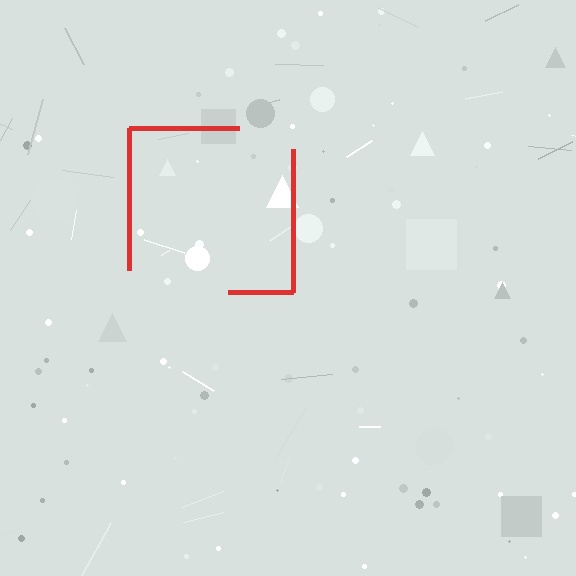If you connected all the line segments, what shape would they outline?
They would outline a square.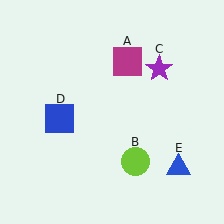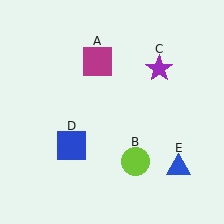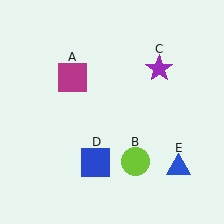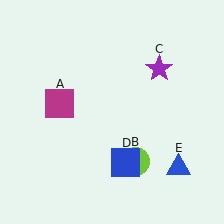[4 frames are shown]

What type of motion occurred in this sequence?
The magenta square (object A), blue square (object D) rotated counterclockwise around the center of the scene.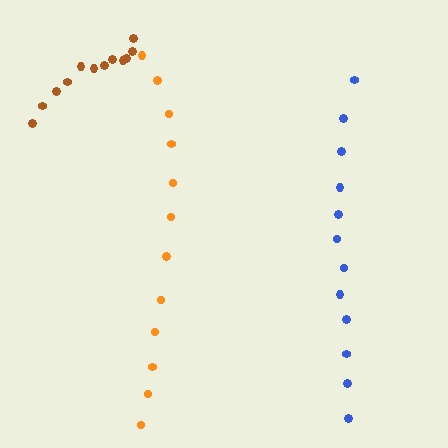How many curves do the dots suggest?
There are 3 distinct paths.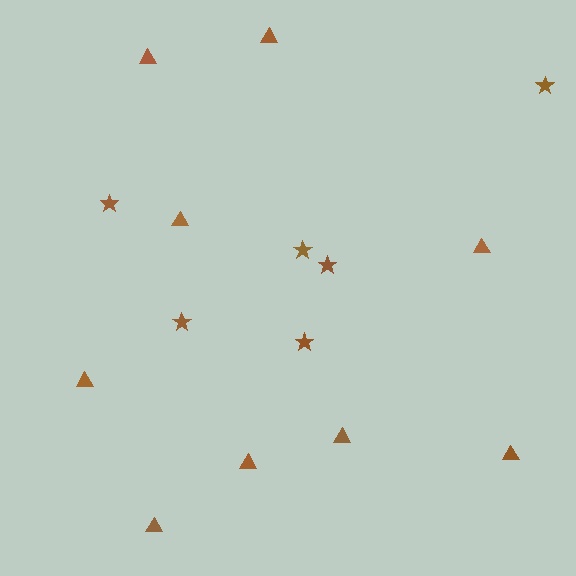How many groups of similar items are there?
There are 2 groups: one group of stars (6) and one group of triangles (9).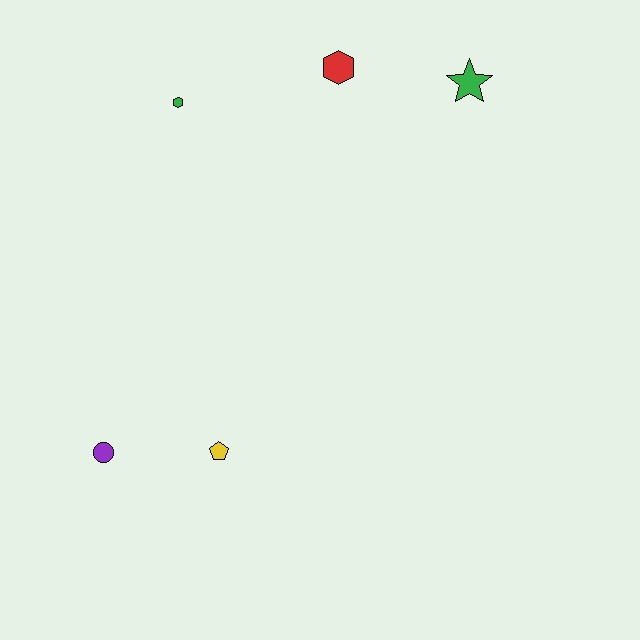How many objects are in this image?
There are 5 objects.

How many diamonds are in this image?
There are no diamonds.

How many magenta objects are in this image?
There are no magenta objects.